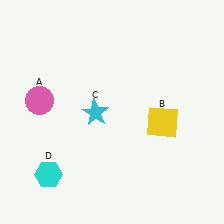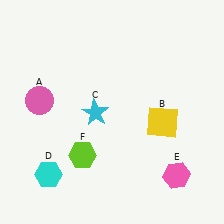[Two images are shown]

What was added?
A pink hexagon (E), a lime hexagon (F) were added in Image 2.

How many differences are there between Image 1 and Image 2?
There are 2 differences between the two images.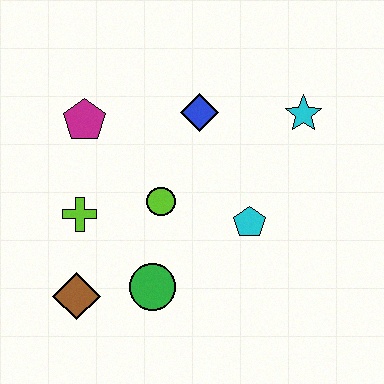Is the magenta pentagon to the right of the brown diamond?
Yes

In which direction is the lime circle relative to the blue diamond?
The lime circle is below the blue diamond.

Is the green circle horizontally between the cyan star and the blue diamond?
No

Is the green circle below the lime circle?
Yes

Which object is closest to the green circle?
The brown diamond is closest to the green circle.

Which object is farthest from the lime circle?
The cyan star is farthest from the lime circle.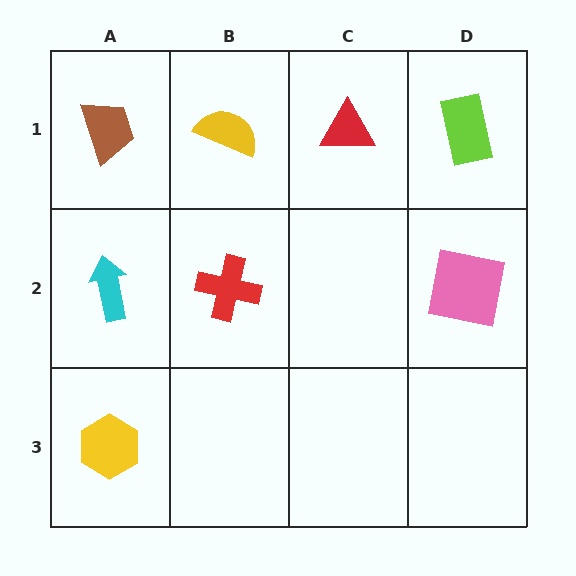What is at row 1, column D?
A lime rectangle.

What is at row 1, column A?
A brown trapezoid.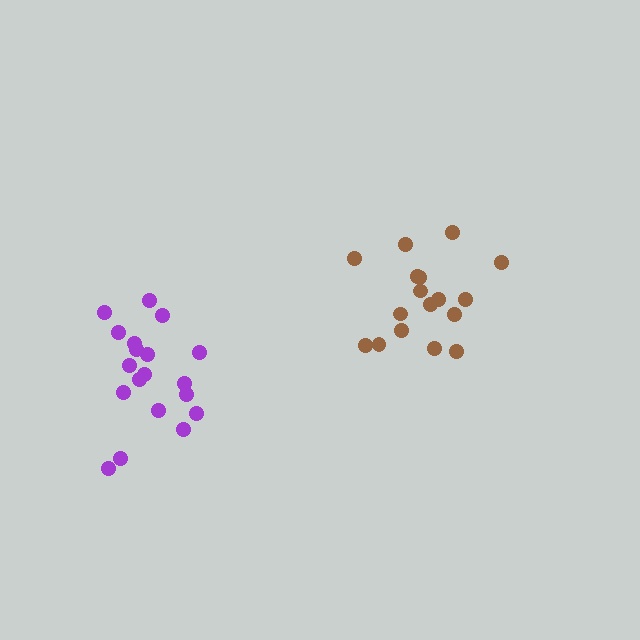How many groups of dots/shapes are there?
There are 2 groups.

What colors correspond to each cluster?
The clusters are colored: purple, brown.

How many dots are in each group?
Group 1: 19 dots, Group 2: 17 dots (36 total).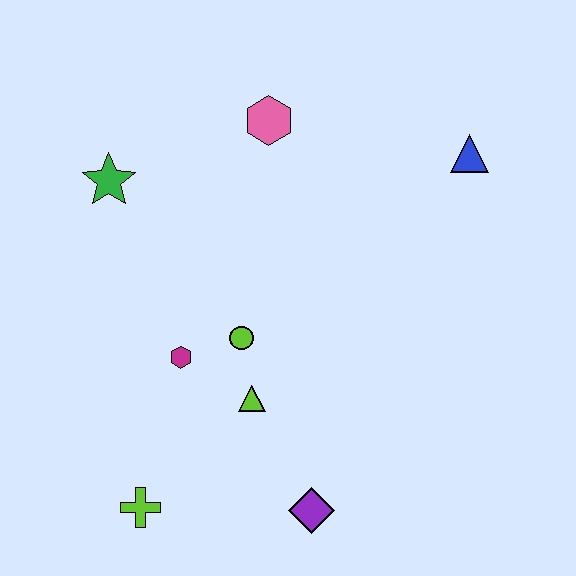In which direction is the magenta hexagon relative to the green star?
The magenta hexagon is below the green star.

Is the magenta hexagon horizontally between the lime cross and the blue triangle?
Yes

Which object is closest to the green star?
The pink hexagon is closest to the green star.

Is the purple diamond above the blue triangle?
No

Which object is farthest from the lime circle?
The blue triangle is farthest from the lime circle.